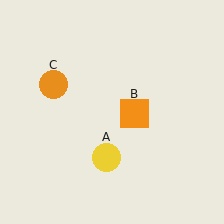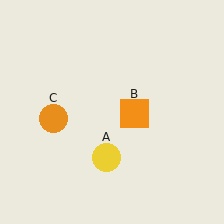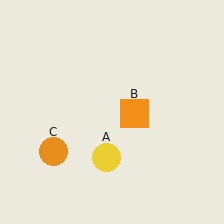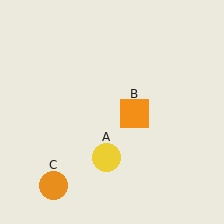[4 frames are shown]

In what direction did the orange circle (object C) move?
The orange circle (object C) moved down.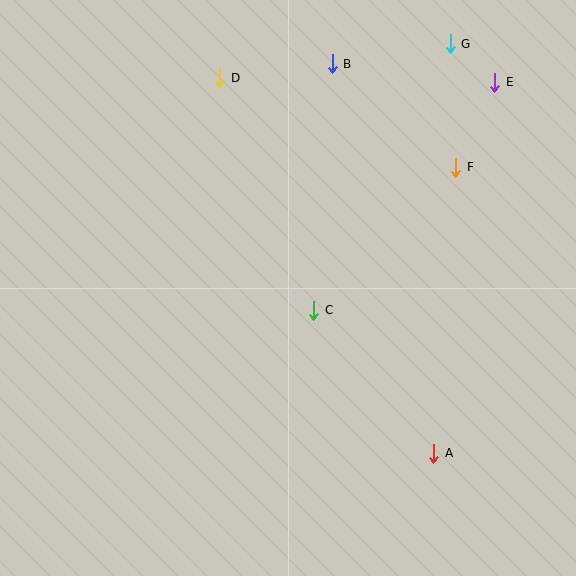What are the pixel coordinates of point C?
Point C is at (314, 310).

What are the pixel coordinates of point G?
Point G is at (450, 44).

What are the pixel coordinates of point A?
Point A is at (434, 453).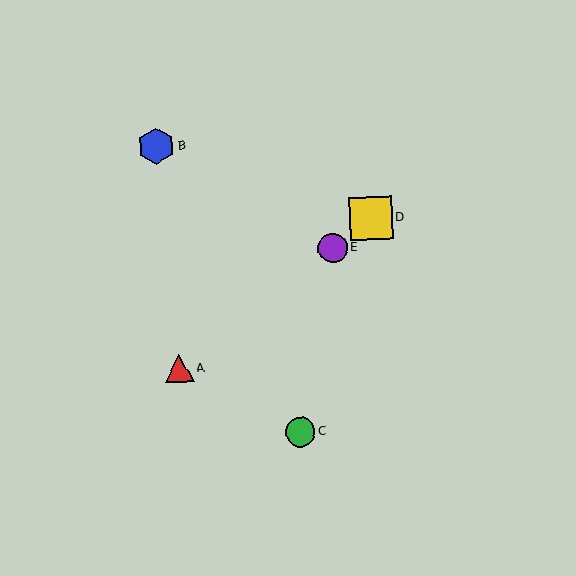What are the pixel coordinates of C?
Object C is at (300, 432).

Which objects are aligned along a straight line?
Objects A, D, E are aligned along a straight line.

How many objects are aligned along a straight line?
3 objects (A, D, E) are aligned along a straight line.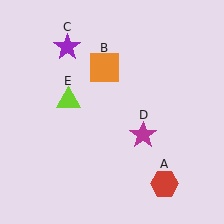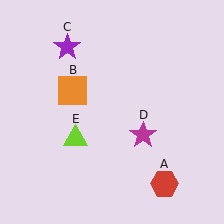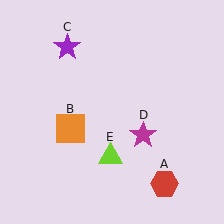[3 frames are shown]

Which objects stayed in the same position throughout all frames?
Red hexagon (object A) and purple star (object C) and magenta star (object D) remained stationary.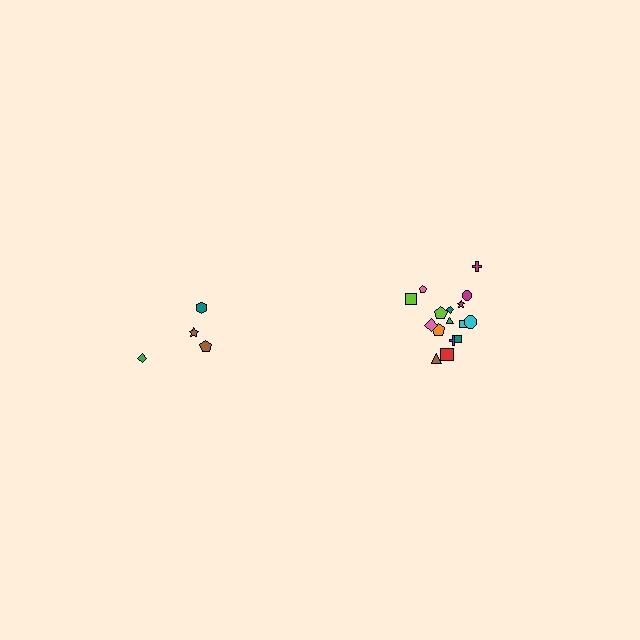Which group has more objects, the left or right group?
The right group.